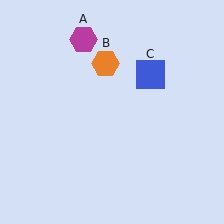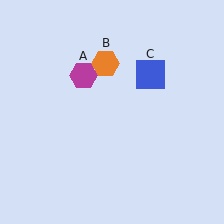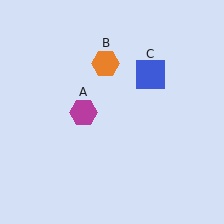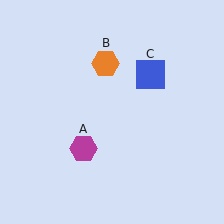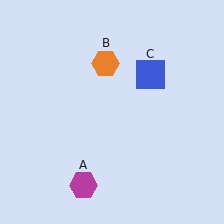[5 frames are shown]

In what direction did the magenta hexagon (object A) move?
The magenta hexagon (object A) moved down.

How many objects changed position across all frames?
1 object changed position: magenta hexagon (object A).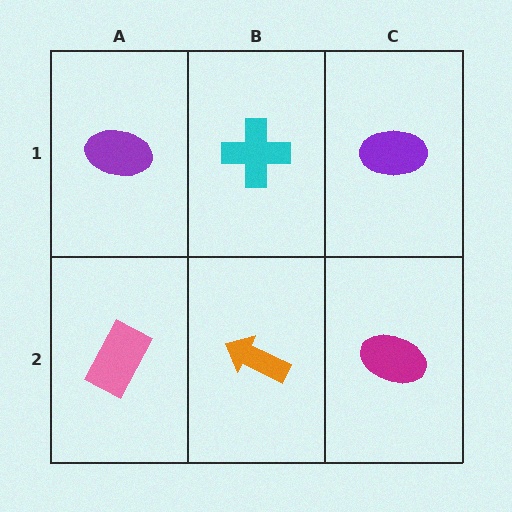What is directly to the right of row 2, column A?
An orange arrow.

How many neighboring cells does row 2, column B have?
3.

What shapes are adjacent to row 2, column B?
A cyan cross (row 1, column B), a pink rectangle (row 2, column A), a magenta ellipse (row 2, column C).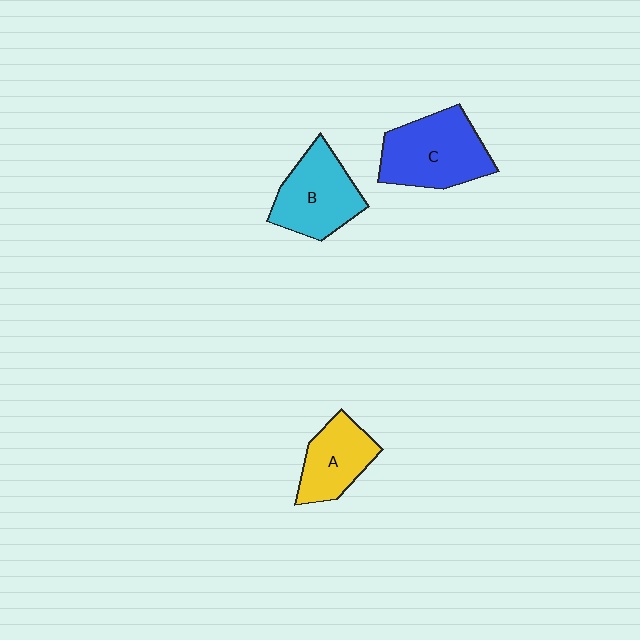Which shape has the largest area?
Shape C (blue).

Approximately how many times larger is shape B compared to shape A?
Approximately 1.3 times.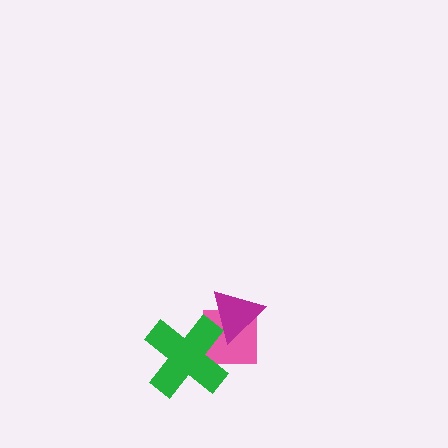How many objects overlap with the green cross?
2 objects overlap with the green cross.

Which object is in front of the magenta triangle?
The green cross is in front of the magenta triangle.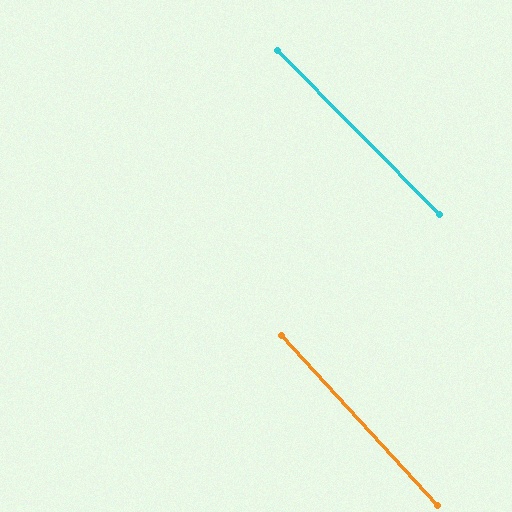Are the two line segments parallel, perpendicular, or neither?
Parallel — their directions differ by only 2.0°.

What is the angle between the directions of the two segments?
Approximately 2 degrees.